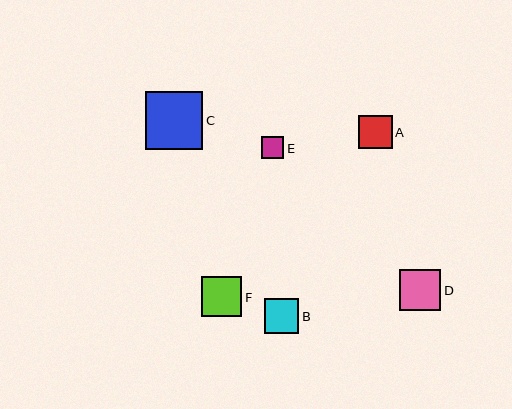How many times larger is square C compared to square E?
Square C is approximately 2.6 times the size of square E.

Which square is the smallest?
Square E is the smallest with a size of approximately 22 pixels.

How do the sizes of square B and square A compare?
Square B and square A are approximately the same size.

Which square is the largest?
Square C is the largest with a size of approximately 58 pixels.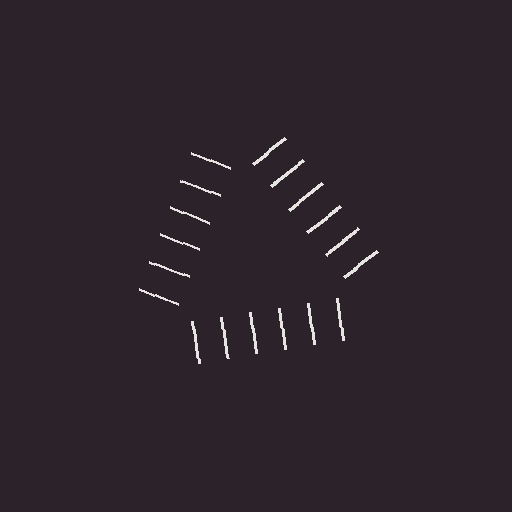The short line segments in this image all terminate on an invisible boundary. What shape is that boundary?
An illusory triangle — the line segments terminate on its edges but no continuous stroke is drawn.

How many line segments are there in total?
18 — 6 along each of the 3 edges.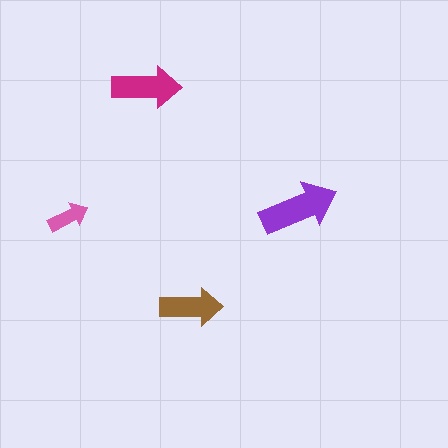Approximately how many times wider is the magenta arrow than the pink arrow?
About 1.5 times wider.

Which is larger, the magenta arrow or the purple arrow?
The purple one.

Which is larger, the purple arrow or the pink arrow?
The purple one.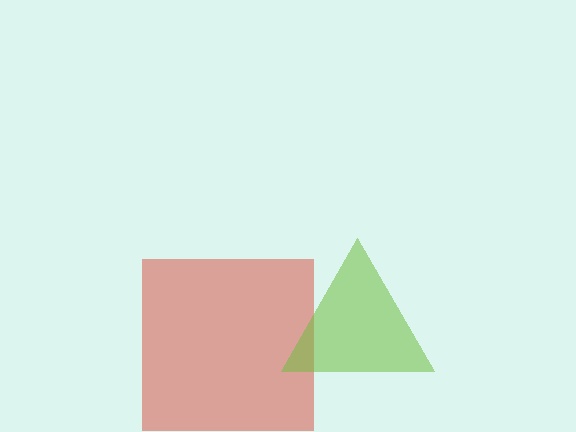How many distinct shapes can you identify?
There are 2 distinct shapes: a red square, a lime triangle.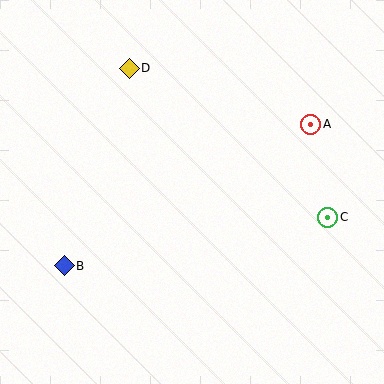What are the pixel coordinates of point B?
Point B is at (64, 266).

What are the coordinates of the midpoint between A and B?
The midpoint between A and B is at (188, 195).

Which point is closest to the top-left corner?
Point D is closest to the top-left corner.